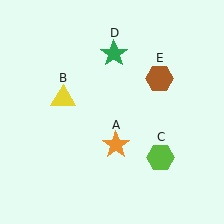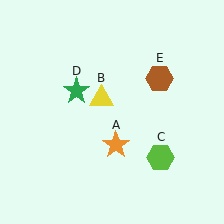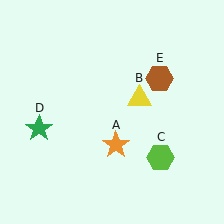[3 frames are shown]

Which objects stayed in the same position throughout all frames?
Orange star (object A) and lime hexagon (object C) and brown hexagon (object E) remained stationary.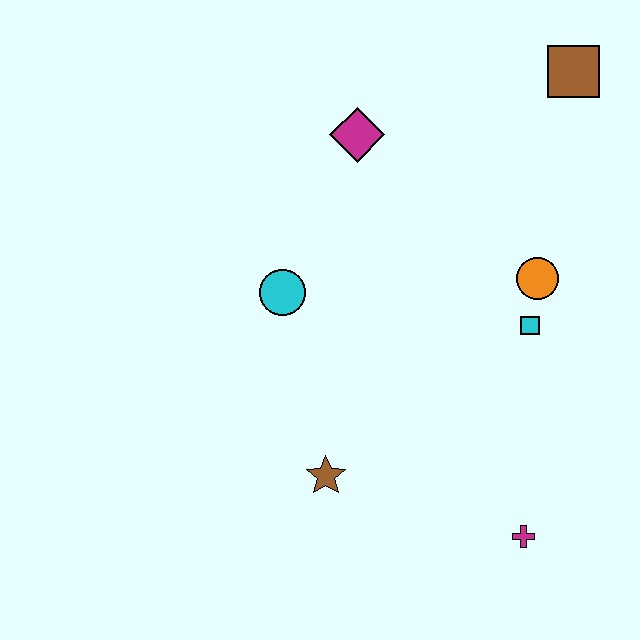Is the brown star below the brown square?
Yes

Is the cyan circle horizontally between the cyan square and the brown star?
No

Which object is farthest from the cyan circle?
The brown square is farthest from the cyan circle.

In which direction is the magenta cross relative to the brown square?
The magenta cross is below the brown square.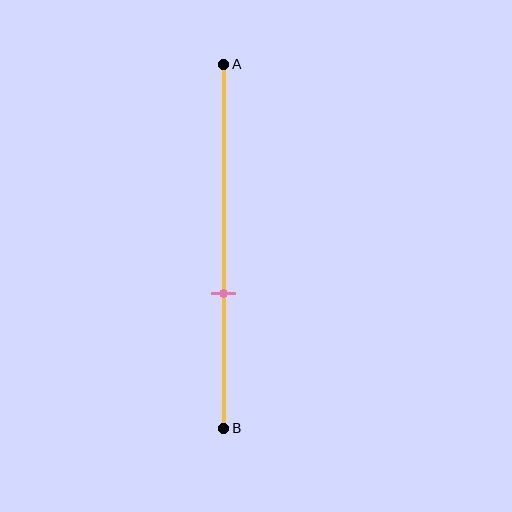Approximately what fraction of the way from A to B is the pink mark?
The pink mark is approximately 65% of the way from A to B.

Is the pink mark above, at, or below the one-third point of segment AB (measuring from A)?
The pink mark is below the one-third point of segment AB.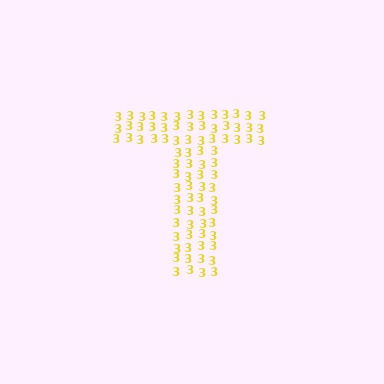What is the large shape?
The large shape is the letter T.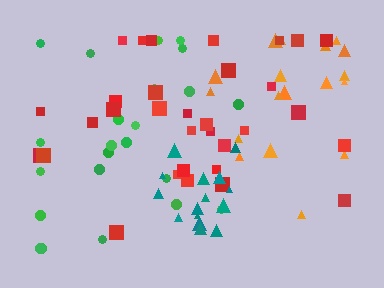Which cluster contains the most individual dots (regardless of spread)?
Red (32).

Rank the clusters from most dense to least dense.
teal, red, orange, green.